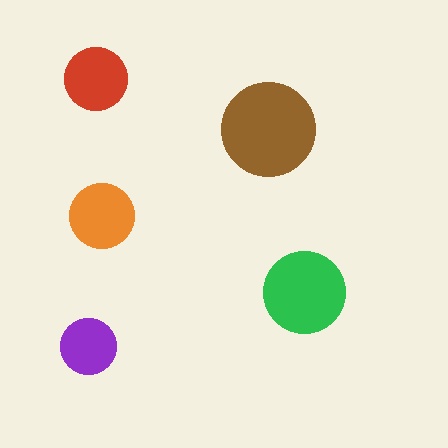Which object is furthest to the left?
The purple circle is leftmost.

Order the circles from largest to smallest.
the brown one, the green one, the orange one, the red one, the purple one.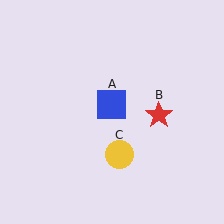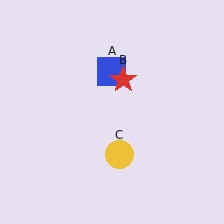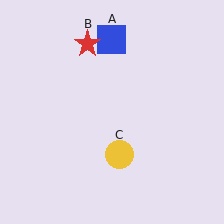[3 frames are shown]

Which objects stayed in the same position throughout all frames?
Yellow circle (object C) remained stationary.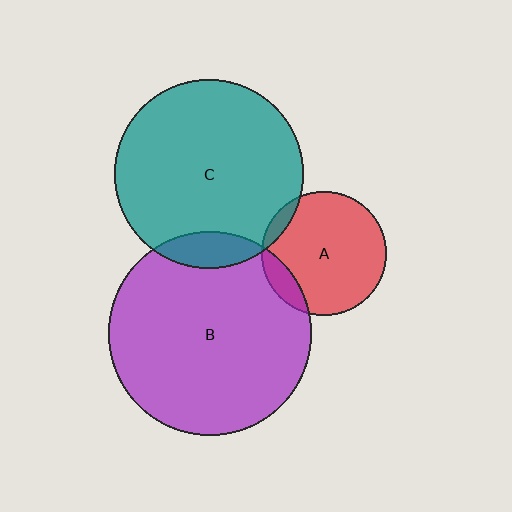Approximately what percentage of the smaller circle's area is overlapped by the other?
Approximately 10%.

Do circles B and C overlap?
Yes.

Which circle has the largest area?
Circle B (purple).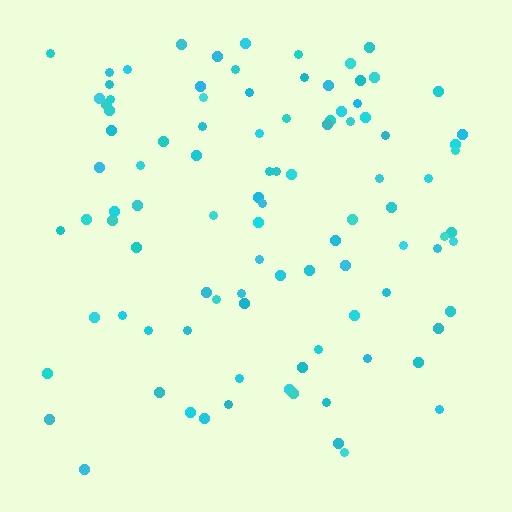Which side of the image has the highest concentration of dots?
The top.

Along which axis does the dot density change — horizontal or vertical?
Vertical.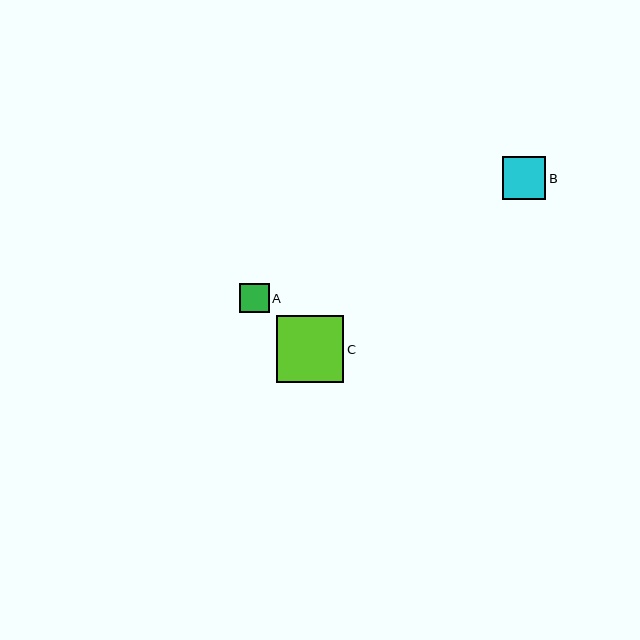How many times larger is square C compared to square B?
Square C is approximately 1.6 times the size of square B.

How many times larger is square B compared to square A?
Square B is approximately 1.5 times the size of square A.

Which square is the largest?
Square C is the largest with a size of approximately 67 pixels.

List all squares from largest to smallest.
From largest to smallest: C, B, A.